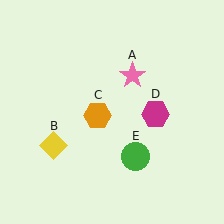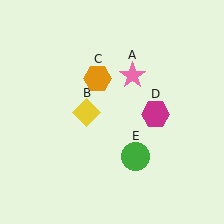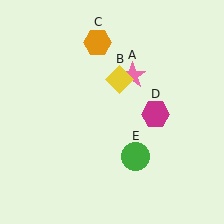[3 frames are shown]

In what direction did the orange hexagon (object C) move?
The orange hexagon (object C) moved up.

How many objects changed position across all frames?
2 objects changed position: yellow diamond (object B), orange hexagon (object C).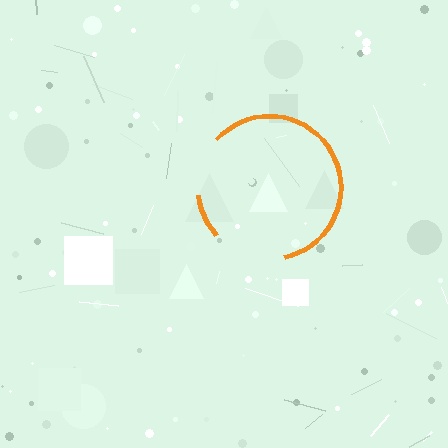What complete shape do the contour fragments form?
The contour fragments form a circle.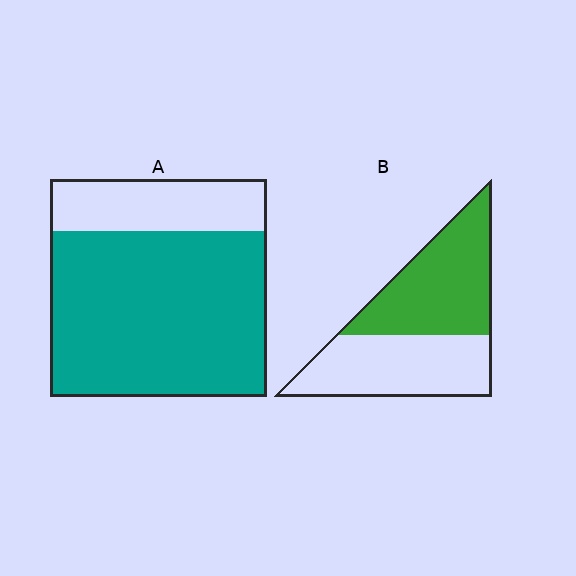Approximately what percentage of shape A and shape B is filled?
A is approximately 75% and B is approximately 50%.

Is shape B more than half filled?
Roughly half.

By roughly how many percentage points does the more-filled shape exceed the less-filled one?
By roughly 25 percentage points (A over B).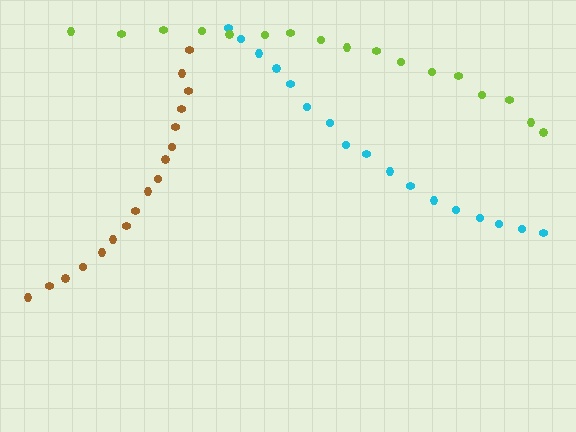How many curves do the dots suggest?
There are 3 distinct paths.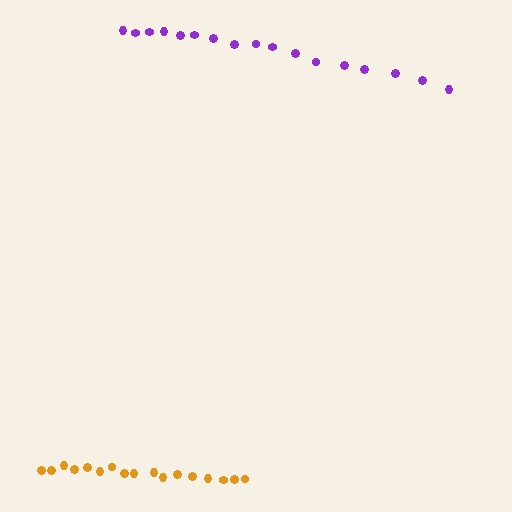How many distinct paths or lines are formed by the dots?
There are 2 distinct paths.